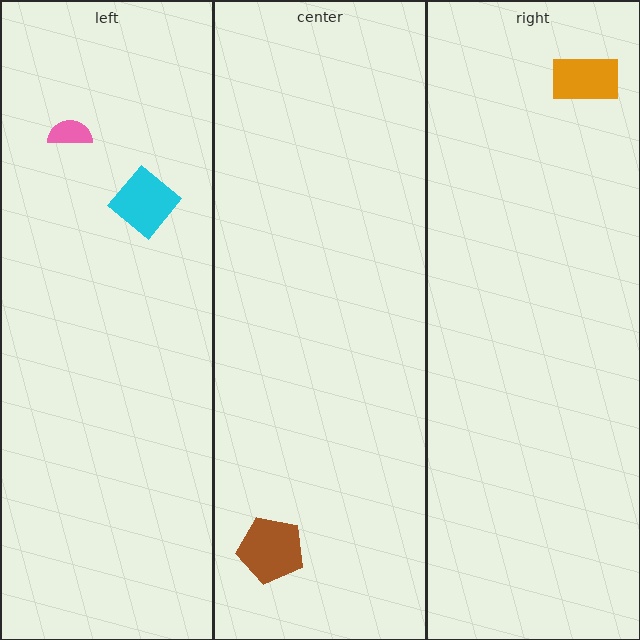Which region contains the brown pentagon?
The center region.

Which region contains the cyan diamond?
The left region.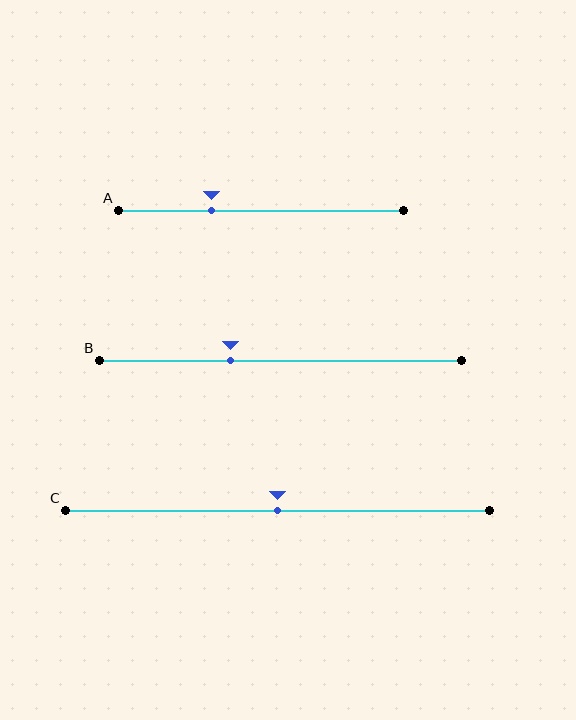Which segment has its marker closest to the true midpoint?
Segment C has its marker closest to the true midpoint.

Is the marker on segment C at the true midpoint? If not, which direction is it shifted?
Yes, the marker on segment C is at the true midpoint.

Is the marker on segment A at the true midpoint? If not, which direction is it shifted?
No, the marker on segment A is shifted to the left by about 17% of the segment length.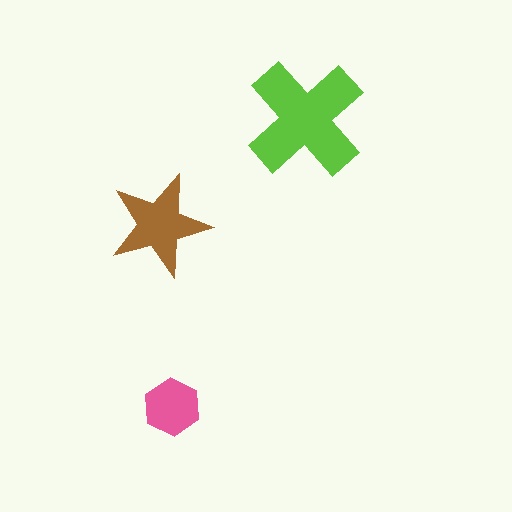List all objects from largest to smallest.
The lime cross, the brown star, the pink hexagon.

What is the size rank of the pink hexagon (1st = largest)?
3rd.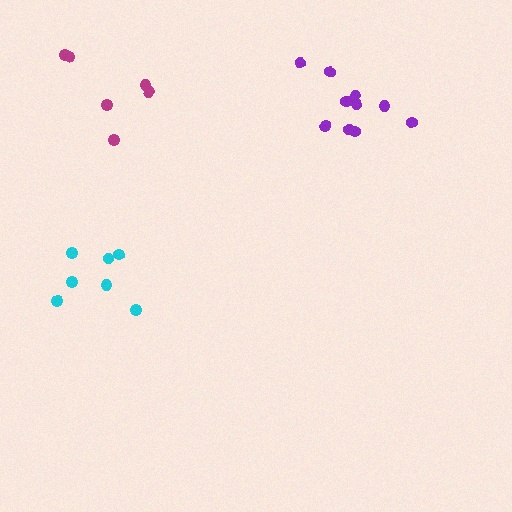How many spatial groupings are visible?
There are 3 spatial groupings.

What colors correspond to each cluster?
The clusters are colored: cyan, purple, magenta.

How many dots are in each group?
Group 1: 7 dots, Group 2: 11 dots, Group 3: 6 dots (24 total).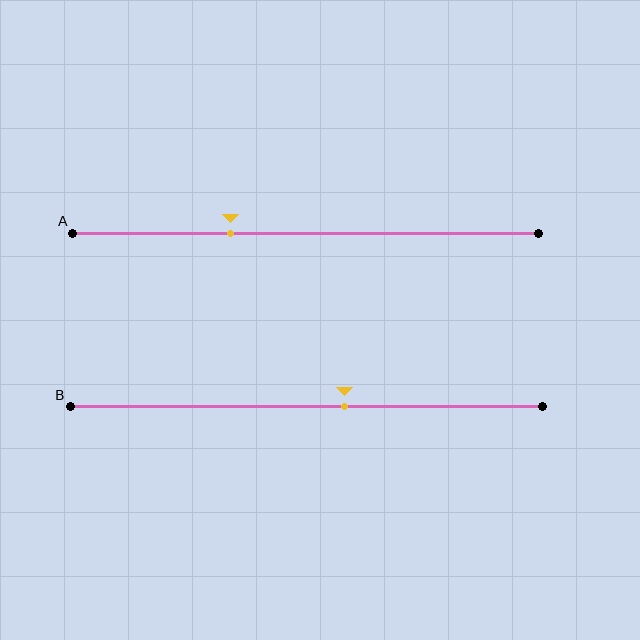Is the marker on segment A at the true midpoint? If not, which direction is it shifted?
No, the marker on segment A is shifted to the left by about 16% of the segment length.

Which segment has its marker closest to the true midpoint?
Segment B has its marker closest to the true midpoint.